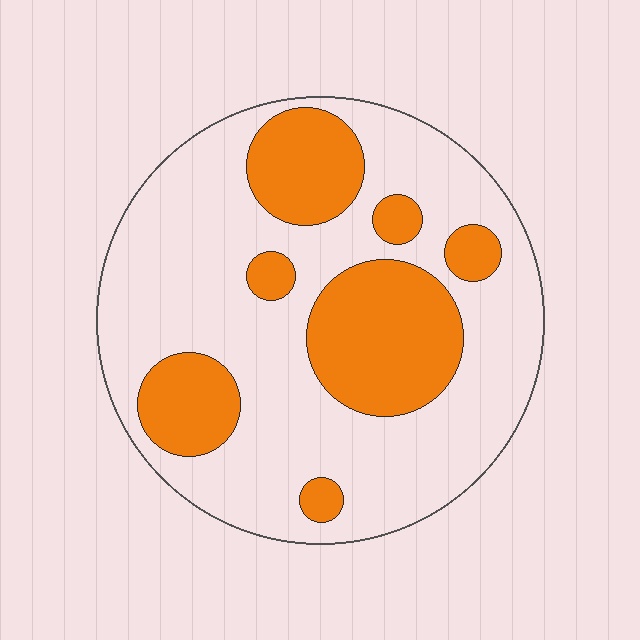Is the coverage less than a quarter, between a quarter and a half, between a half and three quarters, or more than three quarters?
Between a quarter and a half.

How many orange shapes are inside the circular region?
7.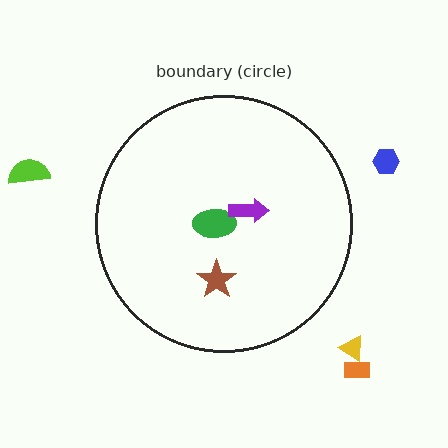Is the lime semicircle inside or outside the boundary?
Outside.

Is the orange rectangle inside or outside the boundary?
Outside.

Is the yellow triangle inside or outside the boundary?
Outside.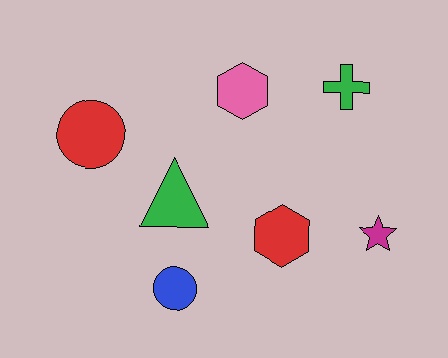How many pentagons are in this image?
There are no pentagons.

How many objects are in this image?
There are 7 objects.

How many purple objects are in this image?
There are no purple objects.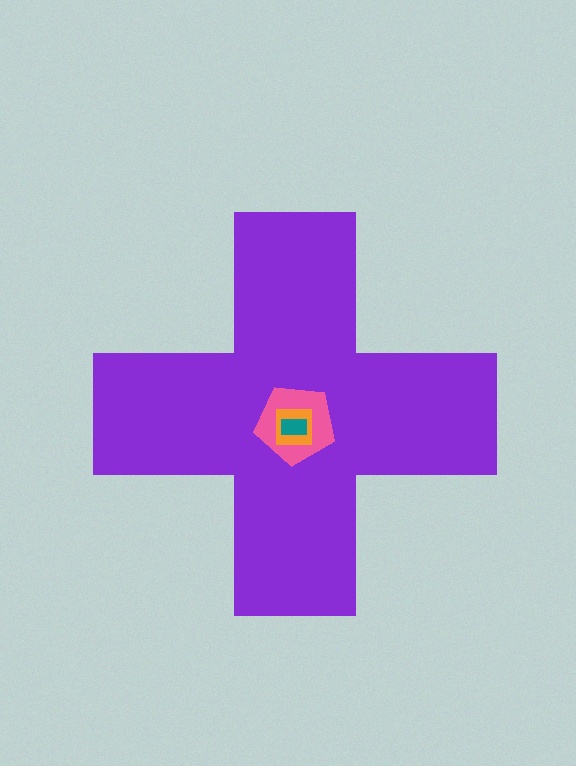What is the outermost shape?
The purple cross.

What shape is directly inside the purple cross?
The pink pentagon.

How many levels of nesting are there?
4.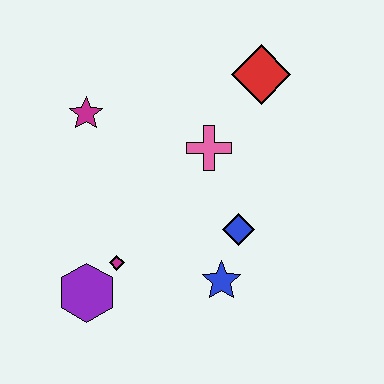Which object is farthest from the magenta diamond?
The red diamond is farthest from the magenta diamond.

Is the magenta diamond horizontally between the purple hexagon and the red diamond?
Yes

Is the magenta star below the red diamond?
Yes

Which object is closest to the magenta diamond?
The purple hexagon is closest to the magenta diamond.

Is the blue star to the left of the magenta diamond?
No